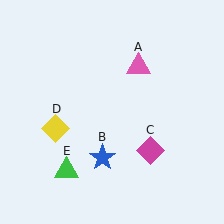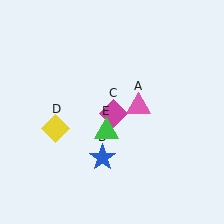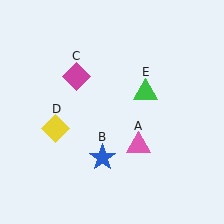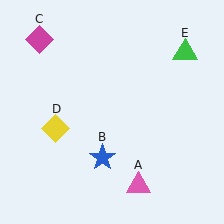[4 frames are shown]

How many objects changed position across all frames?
3 objects changed position: pink triangle (object A), magenta diamond (object C), green triangle (object E).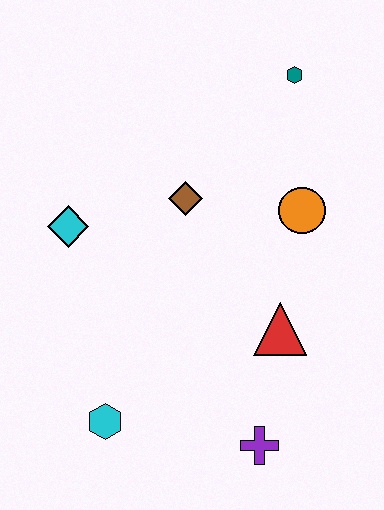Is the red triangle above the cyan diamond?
No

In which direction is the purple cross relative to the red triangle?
The purple cross is below the red triangle.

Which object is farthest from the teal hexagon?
The cyan hexagon is farthest from the teal hexagon.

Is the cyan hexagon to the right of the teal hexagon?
No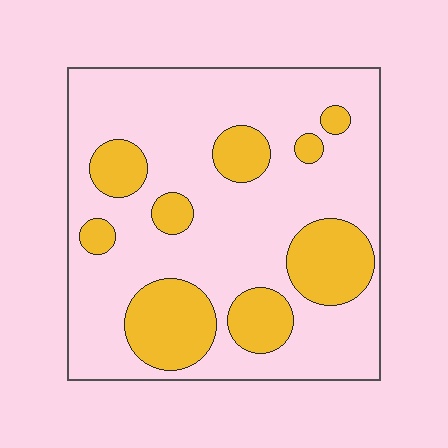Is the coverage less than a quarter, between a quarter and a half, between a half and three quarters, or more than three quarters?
Between a quarter and a half.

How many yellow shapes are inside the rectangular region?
9.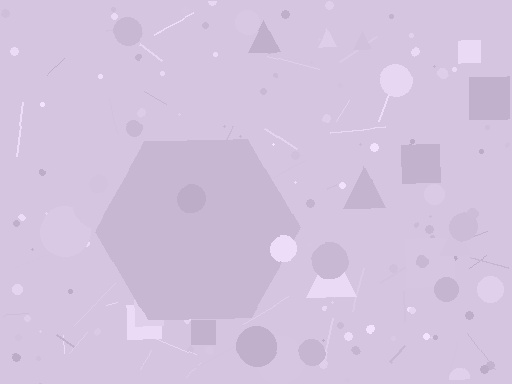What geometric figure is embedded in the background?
A hexagon is embedded in the background.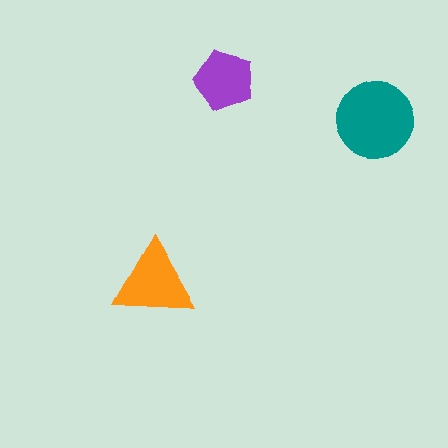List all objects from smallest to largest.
The purple pentagon, the orange triangle, the teal circle.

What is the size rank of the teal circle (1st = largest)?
1st.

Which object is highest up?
The purple pentagon is topmost.